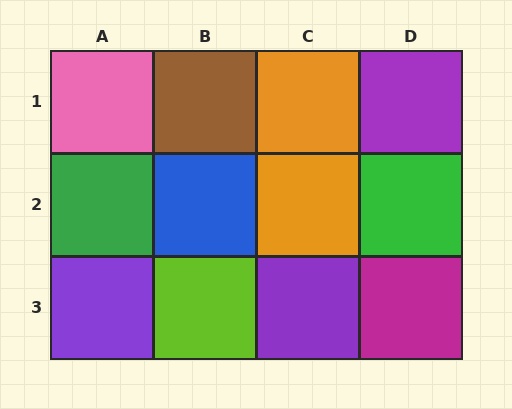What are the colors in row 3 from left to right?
Purple, lime, purple, magenta.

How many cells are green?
2 cells are green.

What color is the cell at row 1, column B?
Brown.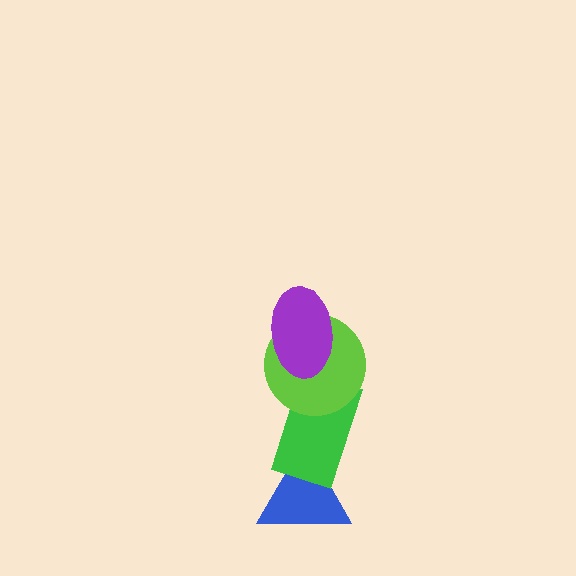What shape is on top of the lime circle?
The purple ellipse is on top of the lime circle.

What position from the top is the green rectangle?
The green rectangle is 3rd from the top.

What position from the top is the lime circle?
The lime circle is 2nd from the top.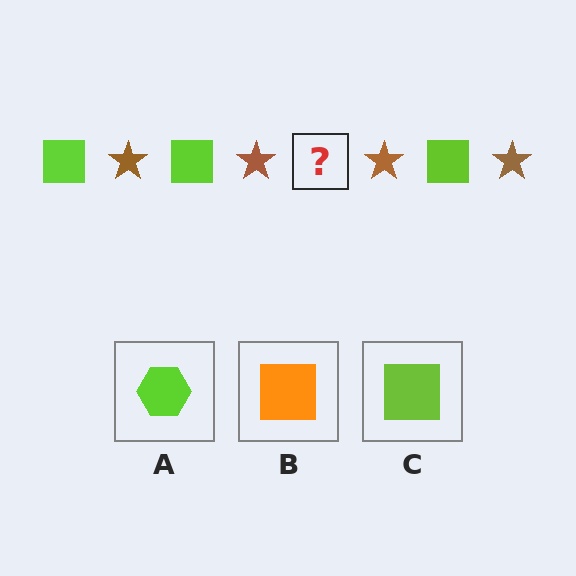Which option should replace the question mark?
Option C.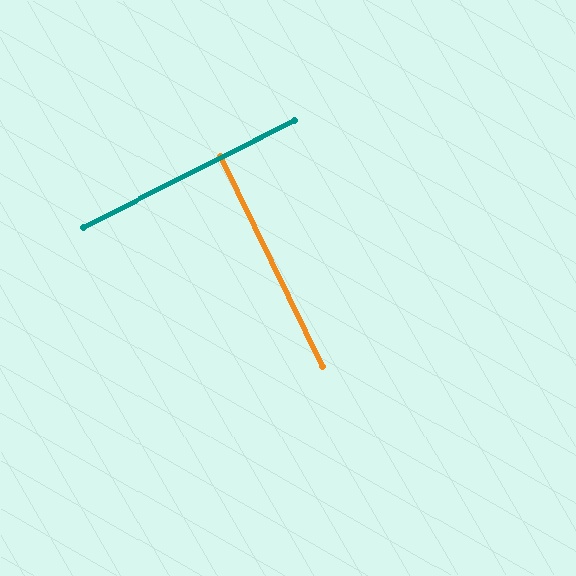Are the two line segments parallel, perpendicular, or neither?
Perpendicular — they meet at approximately 89°.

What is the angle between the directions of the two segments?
Approximately 89 degrees.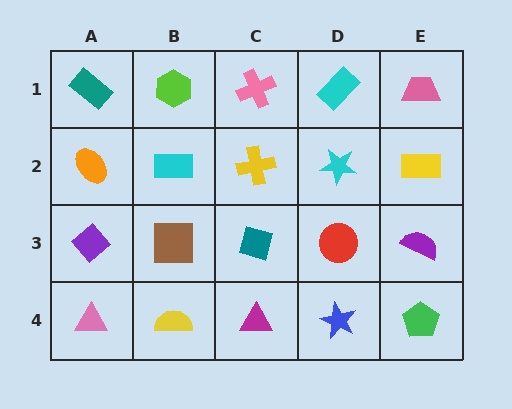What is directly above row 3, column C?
A yellow cross.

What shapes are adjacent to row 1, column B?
A cyan rectangle (row 2, column B), a teal rectangle (row 1, column A), a pink cross (row 1, column C).